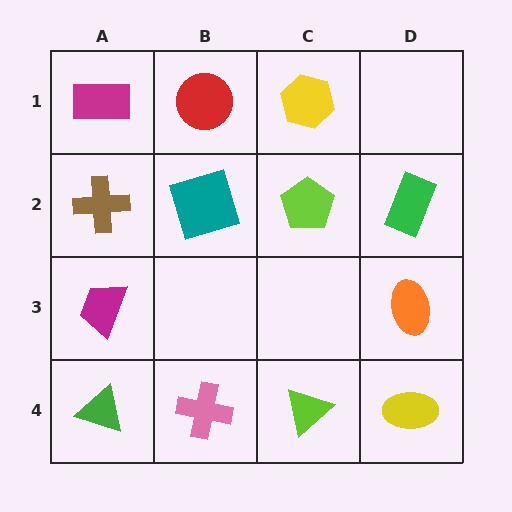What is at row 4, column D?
A yellow ellipse.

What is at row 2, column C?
A lime pentagon.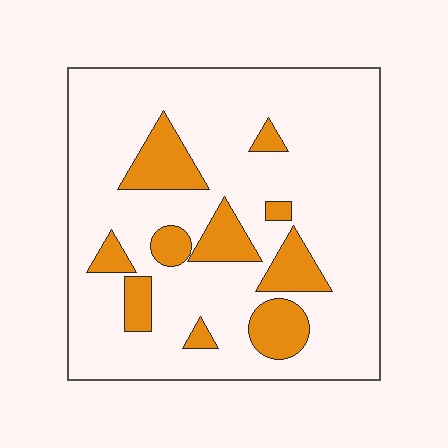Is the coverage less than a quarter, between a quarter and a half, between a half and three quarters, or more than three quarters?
Less than a quarter.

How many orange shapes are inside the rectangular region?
10.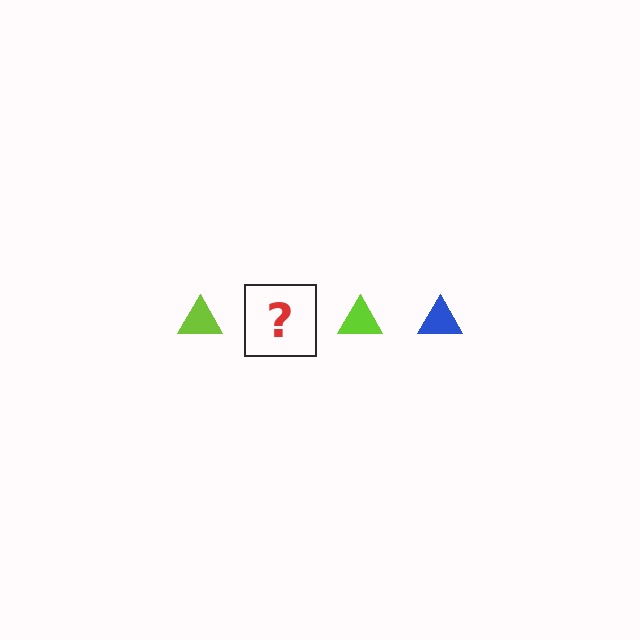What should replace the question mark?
The question mark should be replaced with a blue triangle.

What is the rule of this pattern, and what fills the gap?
The rule is that the pattern cycles through lime, blue triangles. The gap should be filled with a blue triangle.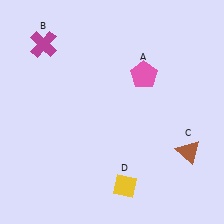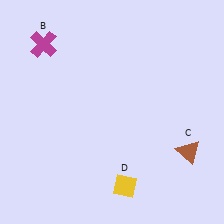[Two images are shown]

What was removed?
The pink pentagon (A) was removed in Image 2.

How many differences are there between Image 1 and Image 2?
There is 1 difference between the two images.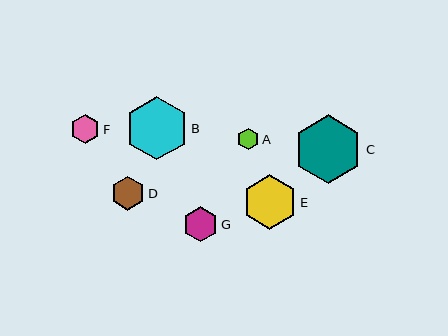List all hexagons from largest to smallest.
From largest to smallest: C, B, E, G, D, F, A.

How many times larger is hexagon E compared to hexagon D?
Hexagon E is approximately 1.6 times the size of hexagon D.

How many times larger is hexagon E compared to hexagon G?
Hexagon E is approximately 1.6 times the size of hexagon G.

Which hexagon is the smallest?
Hexagon A is the smallest with a size of approximately 22 pixels.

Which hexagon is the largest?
Hexagon C is the largest with a size of approximately 69 pixels.